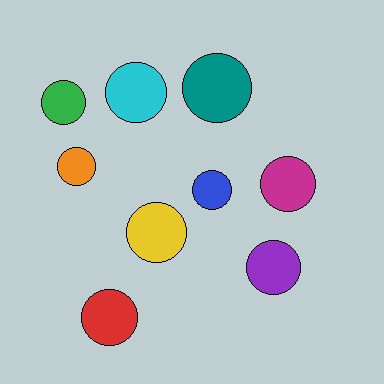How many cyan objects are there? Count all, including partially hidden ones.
There is 1 cyan object.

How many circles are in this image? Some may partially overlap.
There are 9 circles.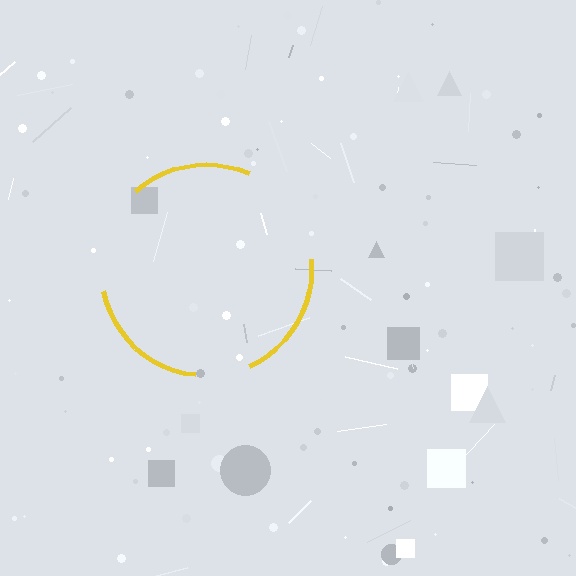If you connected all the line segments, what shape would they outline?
They would outline a circle.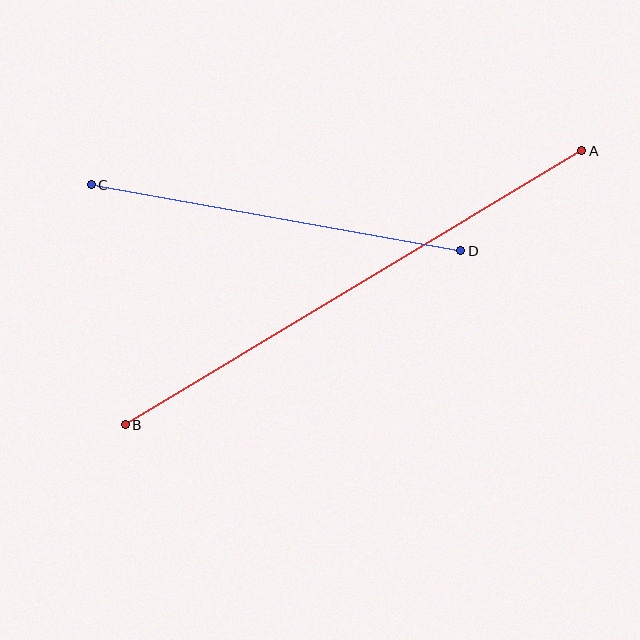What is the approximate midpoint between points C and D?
The midpoint is at approximately (276, 218) pixels.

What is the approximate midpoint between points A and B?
The midpoint is at approximately (354, 288) pixels.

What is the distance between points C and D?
The distance is approximately 375 pixels.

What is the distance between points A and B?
The distance is approximately 533 pixels.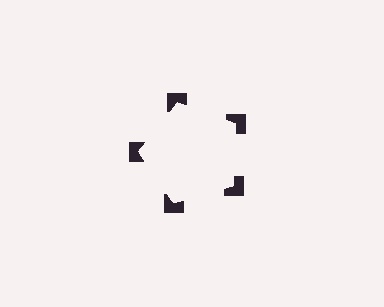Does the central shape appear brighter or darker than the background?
It typically appears slightly brighter than the background, even though no actual brightness change is drawn.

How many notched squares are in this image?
There are 5 — one at each vertex of the illusory pentagon.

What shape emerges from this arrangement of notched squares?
An illusory pentagon — its edges are inferred from the aligned wedge cuts in the notched squares, not physically drawn.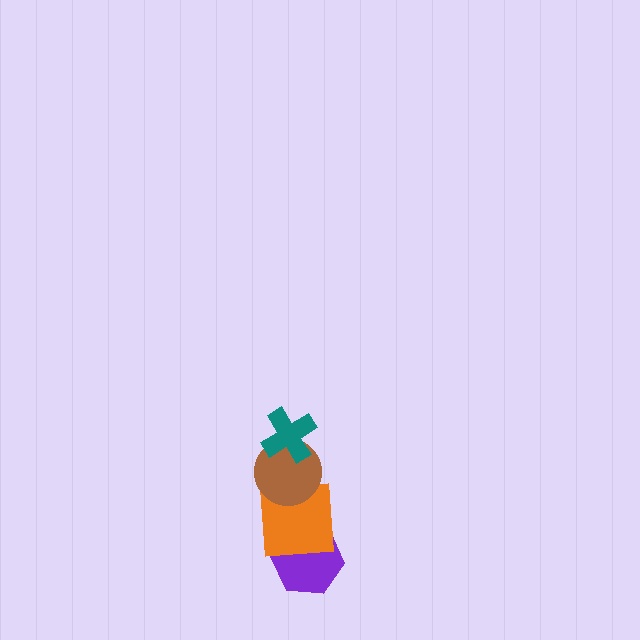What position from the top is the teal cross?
The teal cross is 1st from the top.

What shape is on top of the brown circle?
The teal cross is on top of the brown circle.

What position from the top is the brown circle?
The brown circle is 2nd from the top.